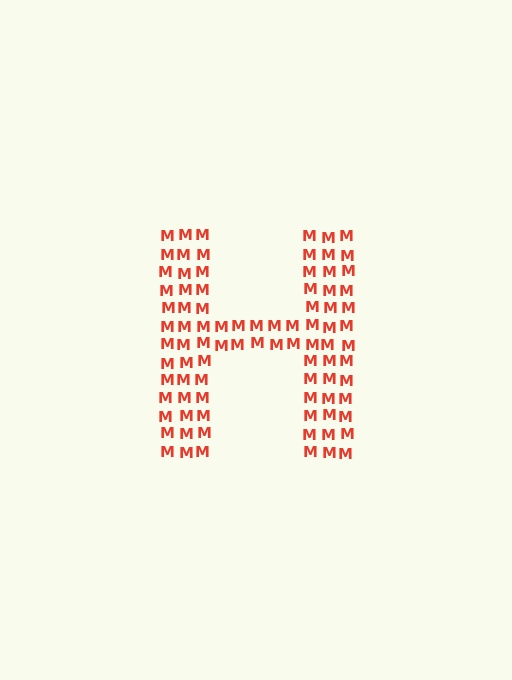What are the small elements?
The small elements are letter M's.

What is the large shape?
The large shape is the letter H.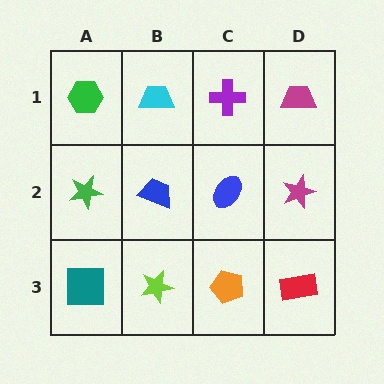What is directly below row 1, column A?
A green star.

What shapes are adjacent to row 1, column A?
A green star (row 2, column A), a cyan trapezoid (row 1, column B).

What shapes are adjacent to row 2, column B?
A cyan trapezoid (row 1, column B), a lime star (row 3, column B), a green star (row 2, column A), a blue ellipse (row 2, column C).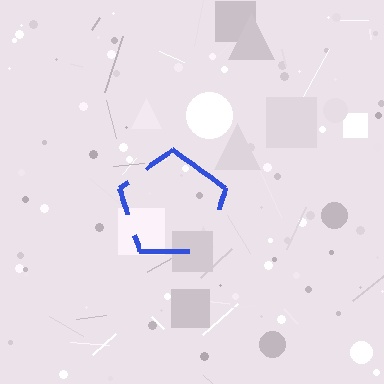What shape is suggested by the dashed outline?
The dashed outline suggests a pentagon.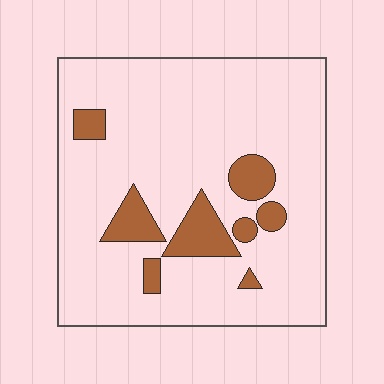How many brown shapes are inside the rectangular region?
8.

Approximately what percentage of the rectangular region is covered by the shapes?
Approximately 15%.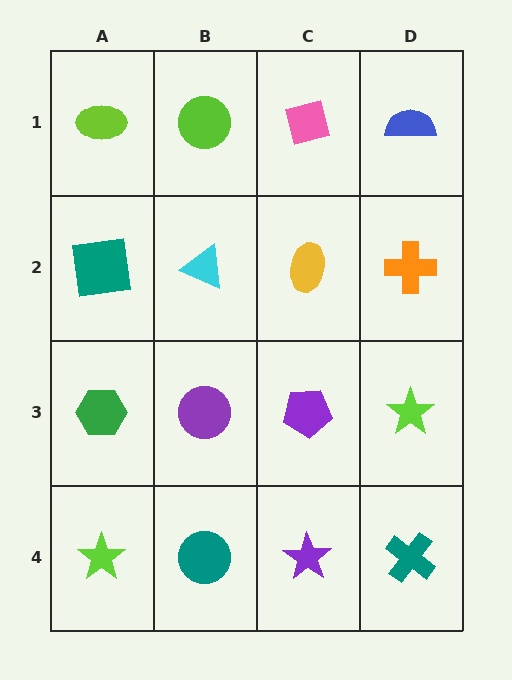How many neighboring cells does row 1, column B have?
3.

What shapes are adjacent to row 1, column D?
An orange cross (row 2, column D), a pink diamond (row 1, column C).